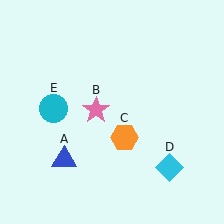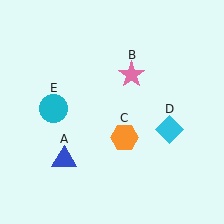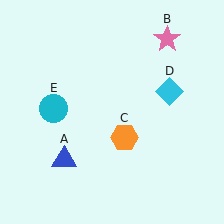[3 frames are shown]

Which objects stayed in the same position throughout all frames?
Blue triangle (object A) and orange hexagon (object C) and cyan circle (object E) remained stationary.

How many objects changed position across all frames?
2 objects changed position: pink star (object B), cyan diamond (object D).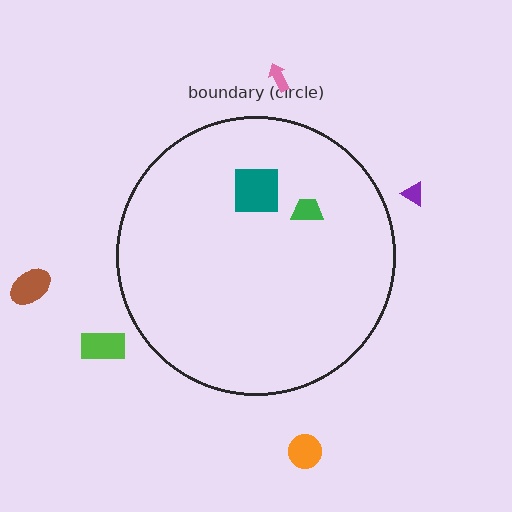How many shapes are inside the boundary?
2 inside, 5 outside.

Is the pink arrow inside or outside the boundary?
Outside.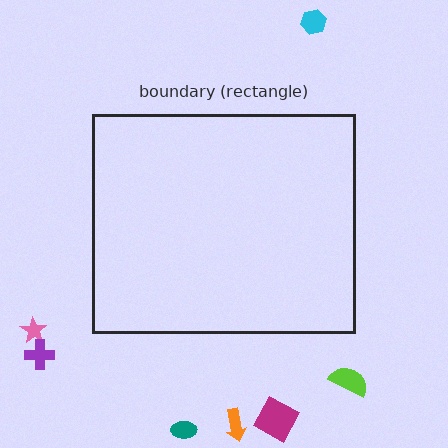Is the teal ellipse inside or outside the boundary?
Outside.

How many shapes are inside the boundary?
0 inside, 7 outside.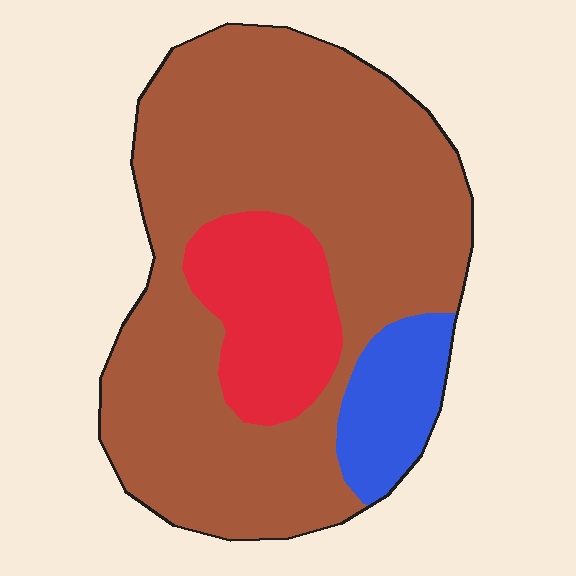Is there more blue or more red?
Red.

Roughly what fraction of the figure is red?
Red takes up less than a quarter of the figure.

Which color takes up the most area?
Brown, at roughly 75%.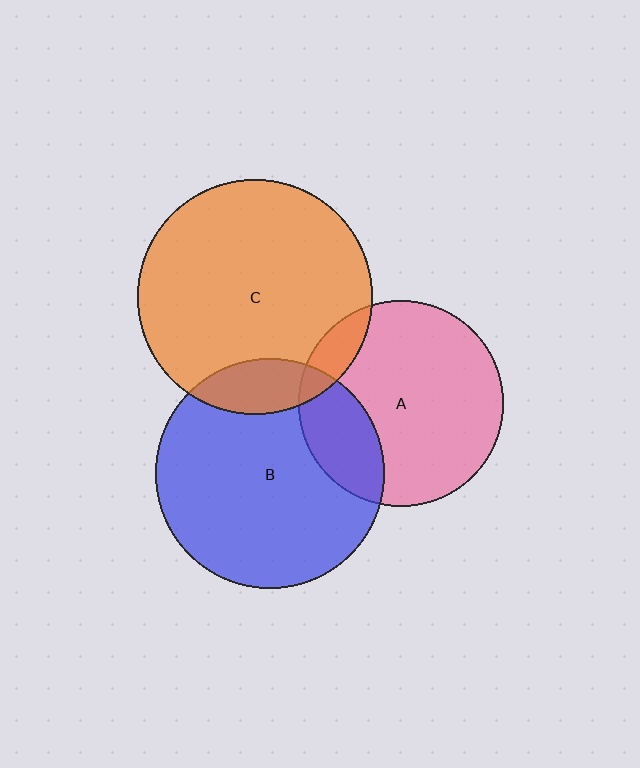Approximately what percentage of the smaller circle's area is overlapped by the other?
Approximately 25%.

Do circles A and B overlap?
Yes.